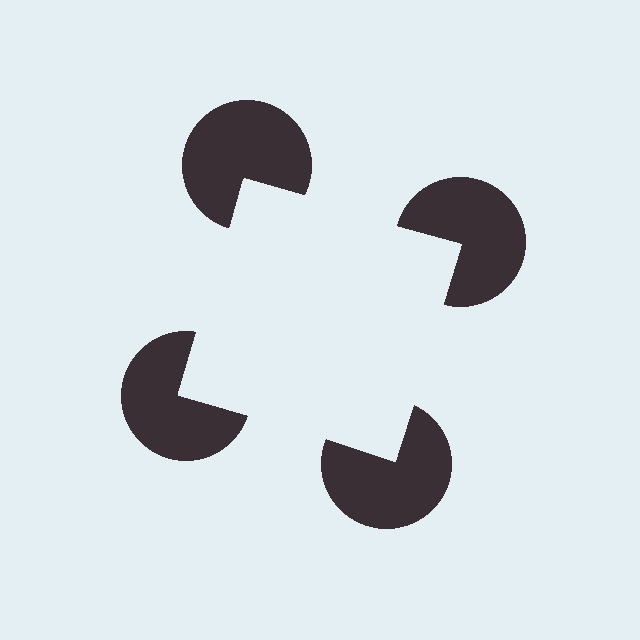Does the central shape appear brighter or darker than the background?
It typically appears slightly brighter than the background, even though no actual brightness change is drawn.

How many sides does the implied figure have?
4 sides.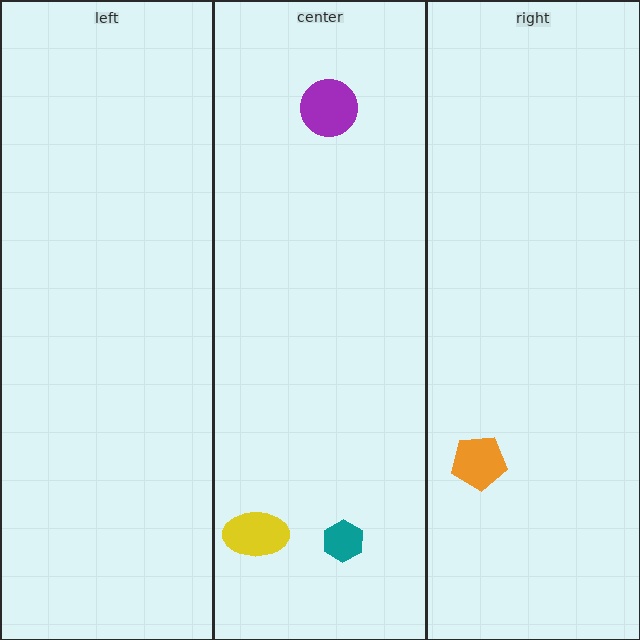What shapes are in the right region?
The orange pentagon.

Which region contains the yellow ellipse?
The center region.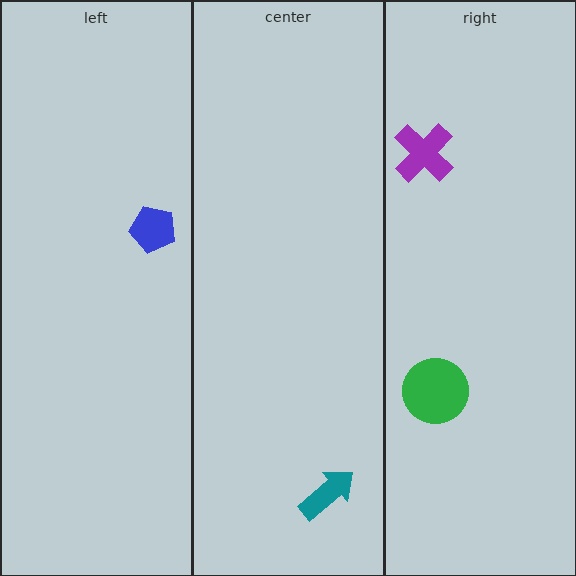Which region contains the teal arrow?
The center region.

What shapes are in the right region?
The purple cross, the green circle.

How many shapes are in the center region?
1.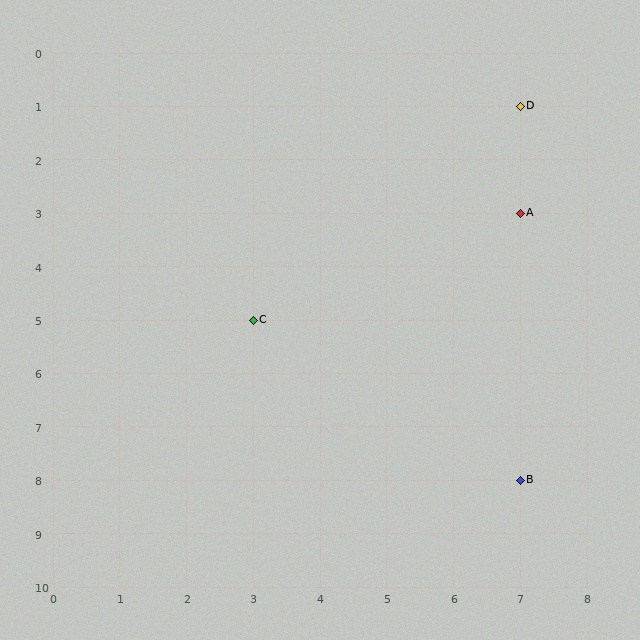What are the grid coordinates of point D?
Point D is at grid coordinates (7, 1).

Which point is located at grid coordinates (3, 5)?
Point C is at (3, 5).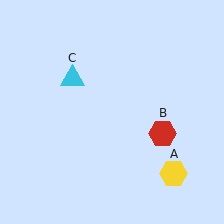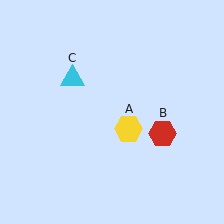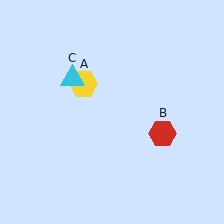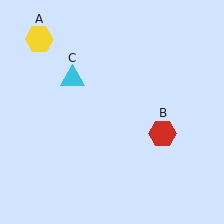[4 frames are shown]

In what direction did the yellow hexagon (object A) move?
The yellow hexagon (object A) moved up and to the left.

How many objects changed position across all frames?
1 object changed position: yellow hexagon (object A).